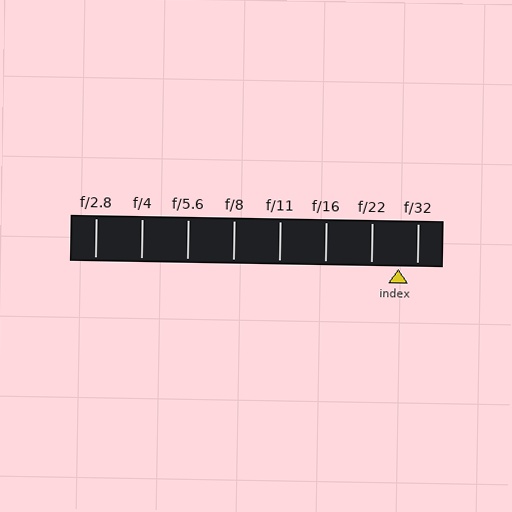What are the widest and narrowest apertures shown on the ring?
The widest aperture shown is f/2.8 and the narrowest is f/32.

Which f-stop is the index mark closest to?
The index mark is closest to f/32.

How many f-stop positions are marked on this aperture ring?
There are 8 f-stop positions marked.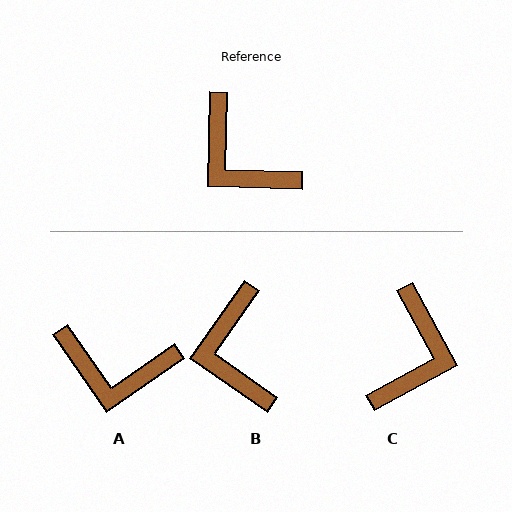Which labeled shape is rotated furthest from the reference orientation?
C, about 120 degrees away.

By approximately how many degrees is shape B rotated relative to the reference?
Approximately 33 degrees clockwise.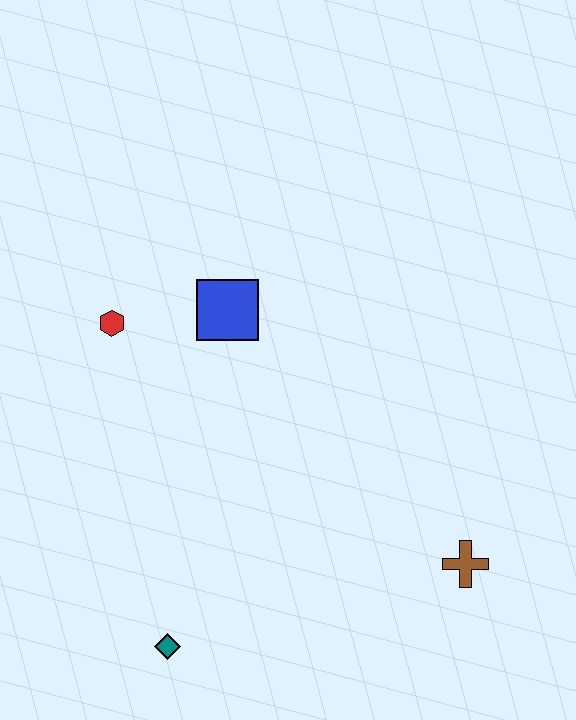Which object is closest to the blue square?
The red hexagon is closest to the blue square.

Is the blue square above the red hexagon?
Yes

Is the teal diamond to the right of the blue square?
No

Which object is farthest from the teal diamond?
The blue square is farthest from the teal diamond.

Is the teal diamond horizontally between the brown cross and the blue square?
No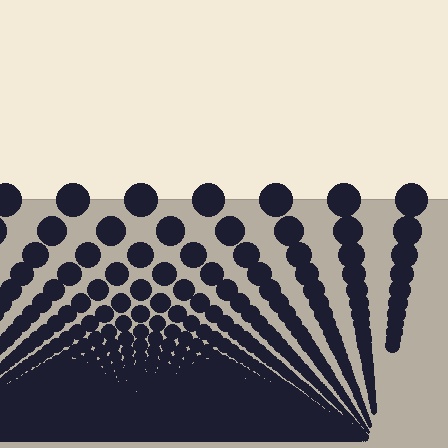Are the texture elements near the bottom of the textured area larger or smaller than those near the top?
Smaller. The gradient is inverted — elements near the bottom are smaller and denser.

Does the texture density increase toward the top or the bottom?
Density increases toward the bottom.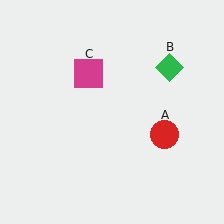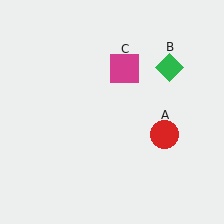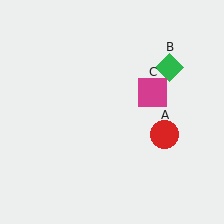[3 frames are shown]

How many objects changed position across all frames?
1 object changed position: magenta square (object C).